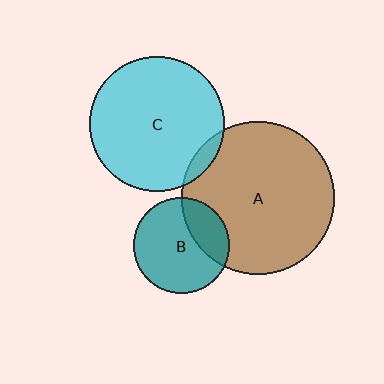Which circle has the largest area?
Circle A (brown).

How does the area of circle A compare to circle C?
Approximately 1.3 times.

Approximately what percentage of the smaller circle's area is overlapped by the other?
Approximately 5%.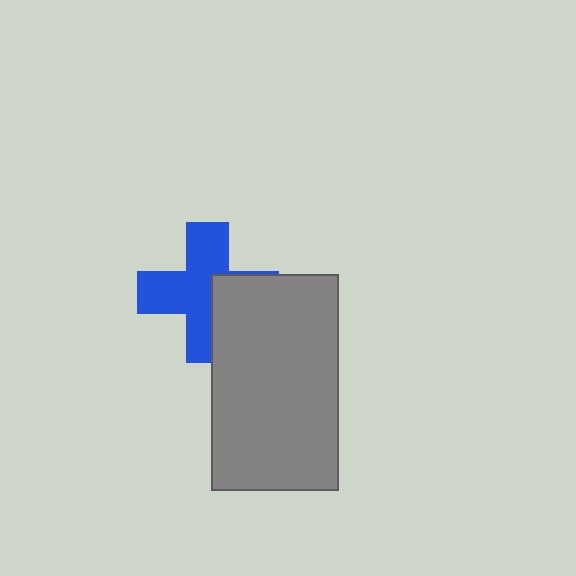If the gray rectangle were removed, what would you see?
You would see the complete blue cross.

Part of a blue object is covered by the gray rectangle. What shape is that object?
It is a cross.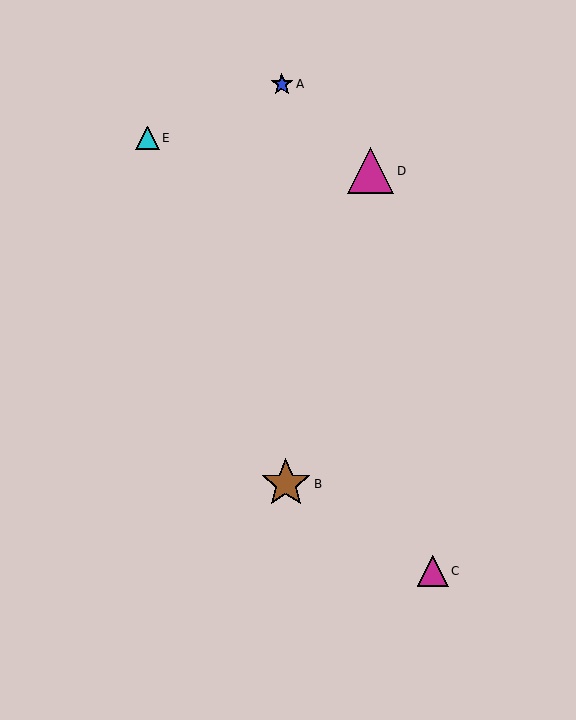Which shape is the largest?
The brown star (labeled B) is the largest.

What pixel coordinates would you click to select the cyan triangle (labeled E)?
Click at (147, 138) to select the cyan triangle E.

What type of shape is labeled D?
Shape D is a magenta triangle.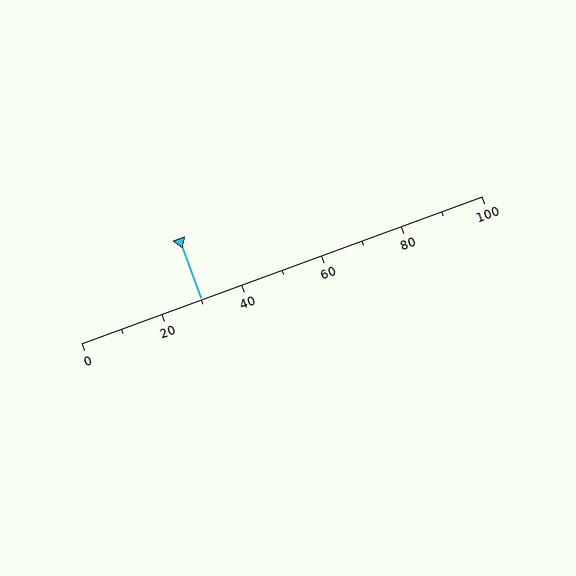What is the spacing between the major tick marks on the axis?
The major ticks are spaced 20 apart.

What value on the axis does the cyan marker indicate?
The marker indicates approximately 30.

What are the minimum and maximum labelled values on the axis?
The axis runs from 0 to 100.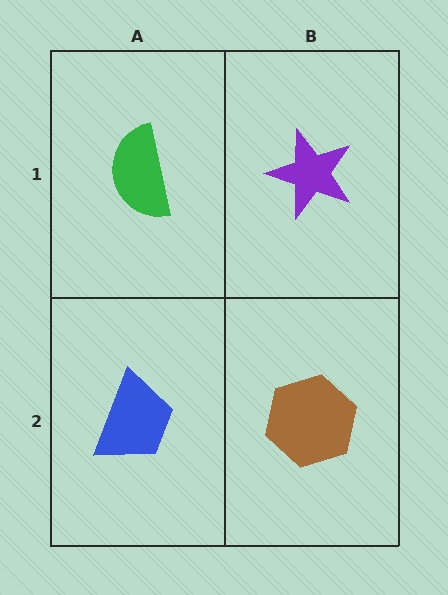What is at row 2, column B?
A brown hexagon.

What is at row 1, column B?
A purple star.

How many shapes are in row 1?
2 shapes.